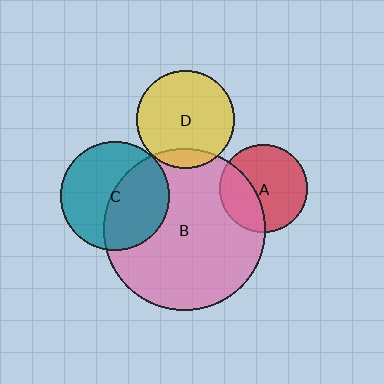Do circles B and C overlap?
Yes.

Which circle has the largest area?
Circle B (pink).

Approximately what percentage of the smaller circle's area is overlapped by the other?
Approximately 45%.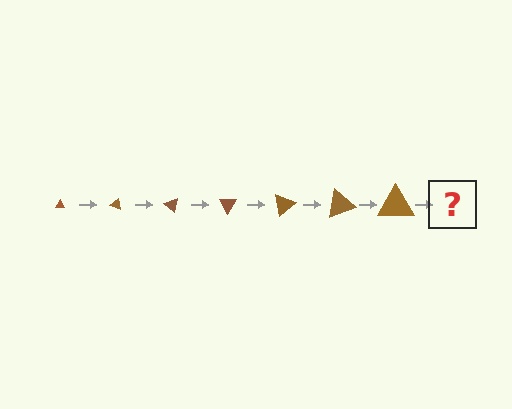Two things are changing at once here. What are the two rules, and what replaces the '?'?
The two rules are that the triangle grows larger each step and it rotates 20 degrees each step. The '?' should be a triangle, larger than the previous one and rotated 140 degrees from the start.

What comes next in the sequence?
The next element should be a triangle, larger than the previous one and rotated 140 degrees from the start.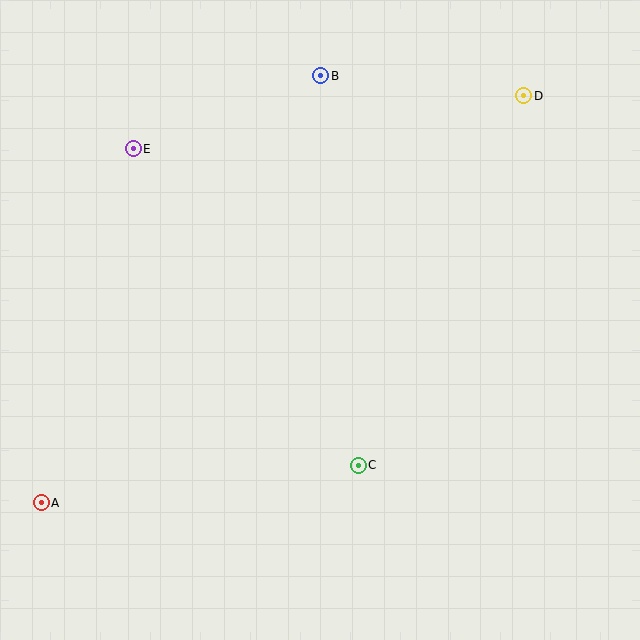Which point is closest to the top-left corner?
Point E is closest to the top-left corner.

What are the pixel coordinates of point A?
Point A is at (41, 503).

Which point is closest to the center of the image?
Point C at (358, 465) is closest to the center.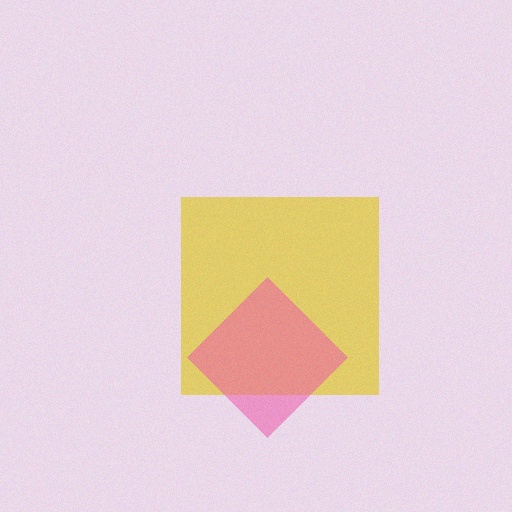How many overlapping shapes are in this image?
There are 2 overlapping shapes in the image.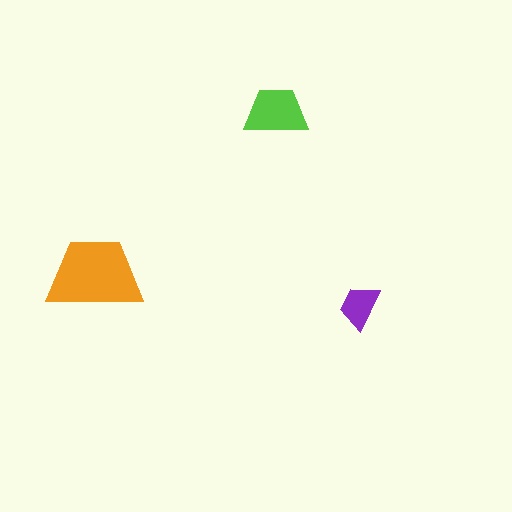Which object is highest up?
The lime trapezoid is topmost.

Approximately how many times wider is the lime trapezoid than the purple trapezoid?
About 1.5 times wider.